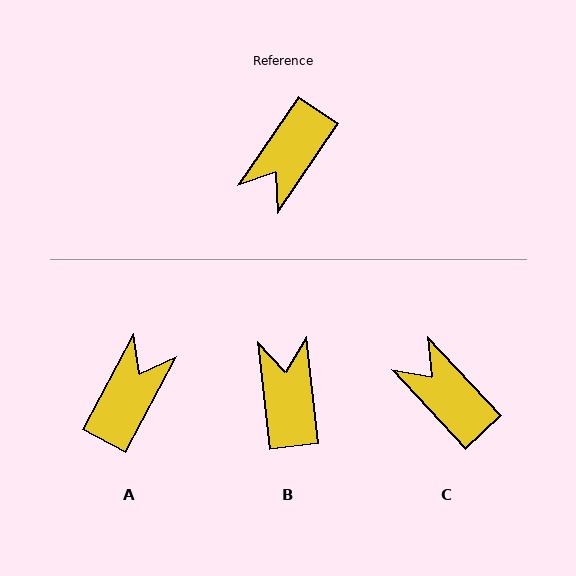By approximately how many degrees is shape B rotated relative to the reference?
Approximately 139 degrees clockwise.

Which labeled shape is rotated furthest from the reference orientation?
A, about 173 degrees away.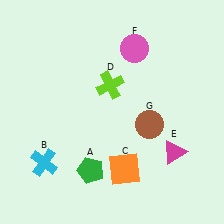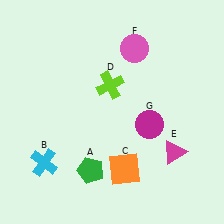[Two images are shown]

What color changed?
The circle (G) changed from brown in Image 1 to magenta in Image 2.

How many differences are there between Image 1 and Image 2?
There is 1 difference between the two images.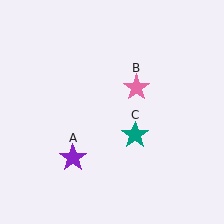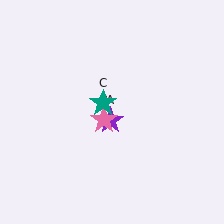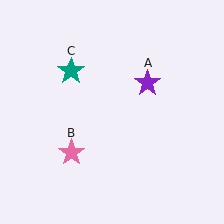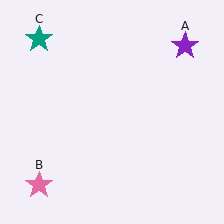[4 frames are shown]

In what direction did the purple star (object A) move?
The purple star (object A) moved up and to the right.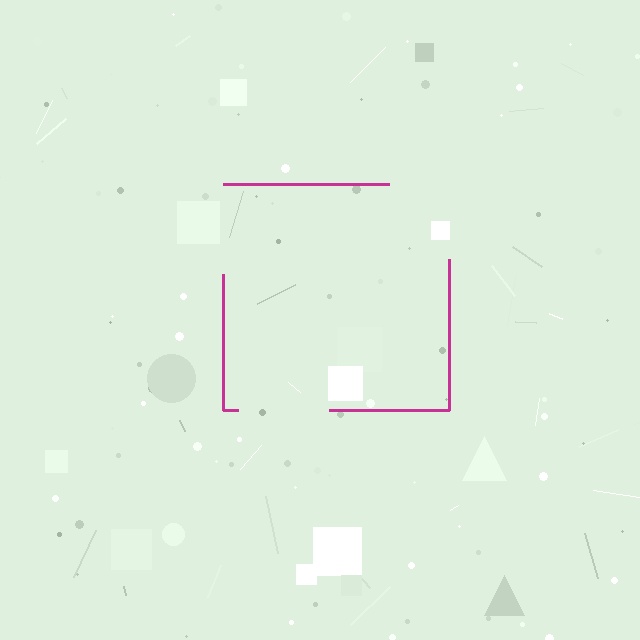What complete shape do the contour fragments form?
The contour fragments form a square.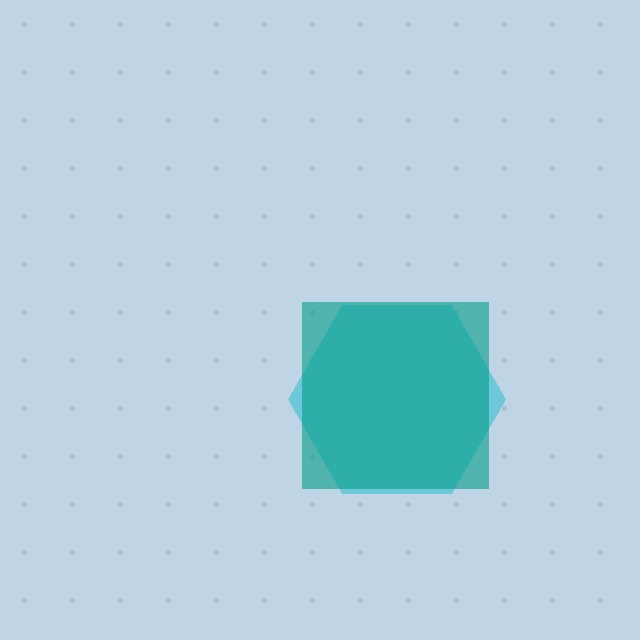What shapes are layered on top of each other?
The layered shapes are: a cyan hexagon, a teal square.